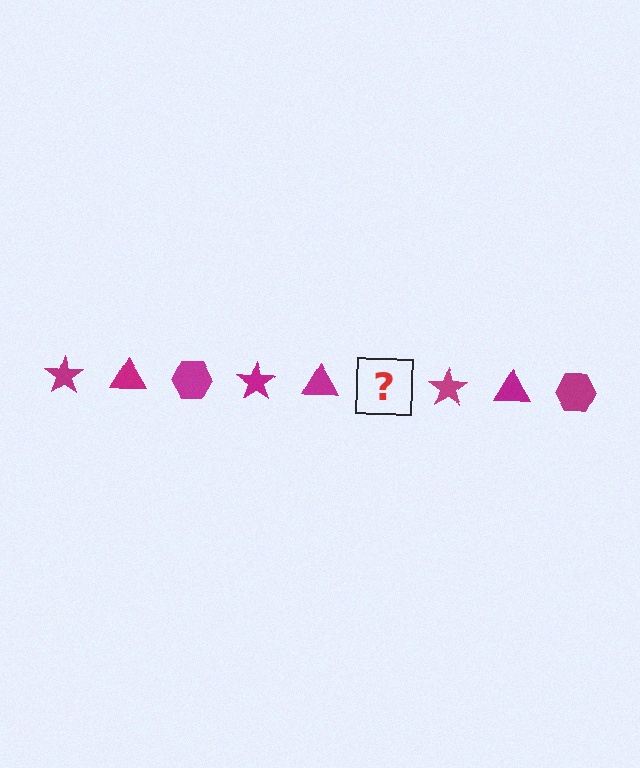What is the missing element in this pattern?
The missing element is a magenta hexagon.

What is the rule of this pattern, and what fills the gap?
The rule is that the pattern cycles through star, triangle, hexagon shapes in magenta. The gap should be filled with a magenta hexagon.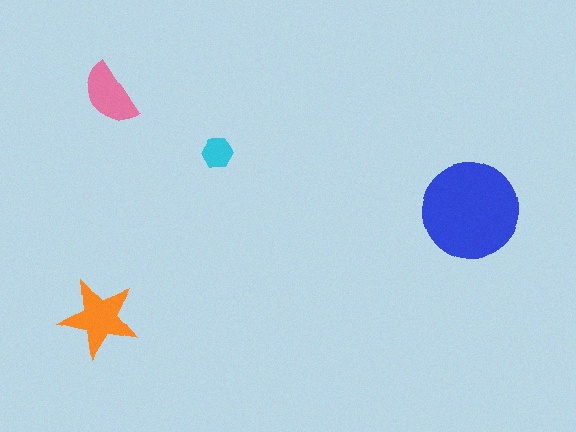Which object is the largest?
The blue circle.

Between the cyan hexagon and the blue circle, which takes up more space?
The blue circle.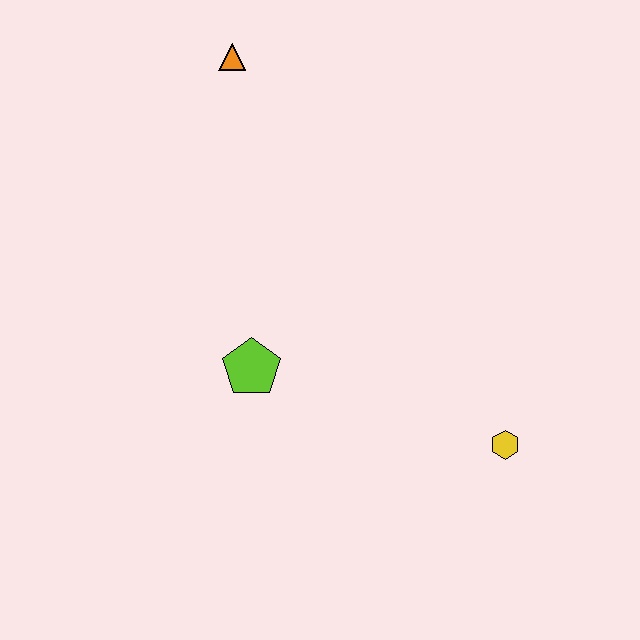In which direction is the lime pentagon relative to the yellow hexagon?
The lime pentagon is to the left of the yellow hexagon.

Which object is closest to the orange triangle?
The lime pentagon is closest to the orange triangle.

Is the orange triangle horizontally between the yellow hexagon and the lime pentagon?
No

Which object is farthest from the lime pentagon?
The orange triangle is farthest from the lime pentagon.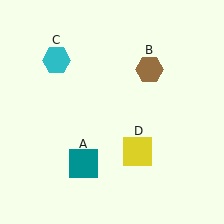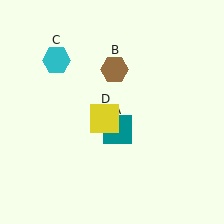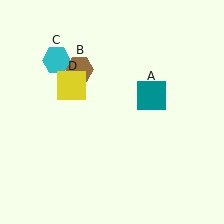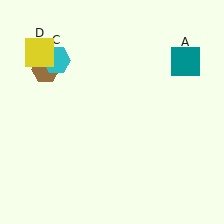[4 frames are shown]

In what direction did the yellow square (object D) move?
The yellow square (object D) moved up and to the left.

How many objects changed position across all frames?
3 objects changed position: teal square (object A), brown hexagon (object B), yellow square (object D).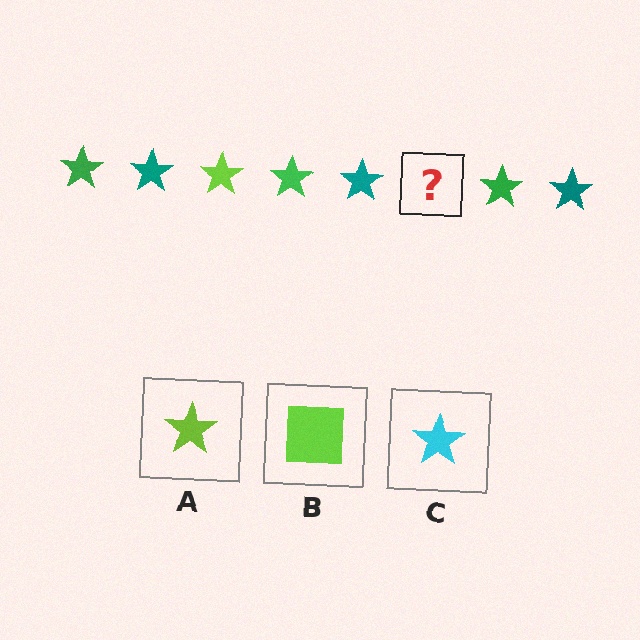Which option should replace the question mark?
Option A.